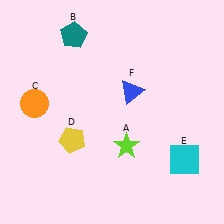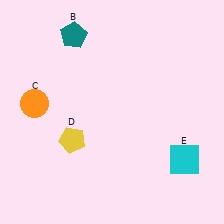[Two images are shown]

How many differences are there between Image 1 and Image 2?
There are 2 differences between the two images.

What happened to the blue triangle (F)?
The blue triangle (F) was removed in Image 2. It was in the top-right area of Image 1.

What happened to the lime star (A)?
The lime star (A) was removed in Image 2. It was in the bottom-right area of Image 1.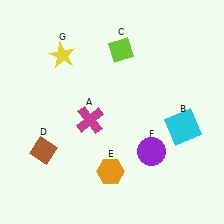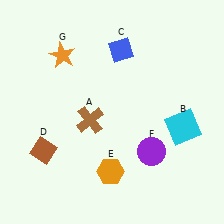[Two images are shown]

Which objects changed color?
A changed from magenta to brown. C changed from lime to blue. G changed from yellow to orange.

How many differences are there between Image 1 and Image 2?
There are 3 differences between the two images.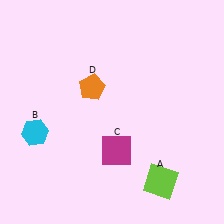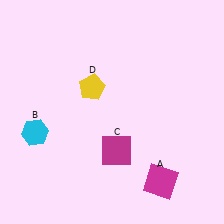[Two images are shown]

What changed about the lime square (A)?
In Image 1, A is lime. In Image 2, it changed to magenta.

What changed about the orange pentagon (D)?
In Image 1, D is orange. In Image 2, it changed to yellow.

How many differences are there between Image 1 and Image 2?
There are 2 differences between the two images.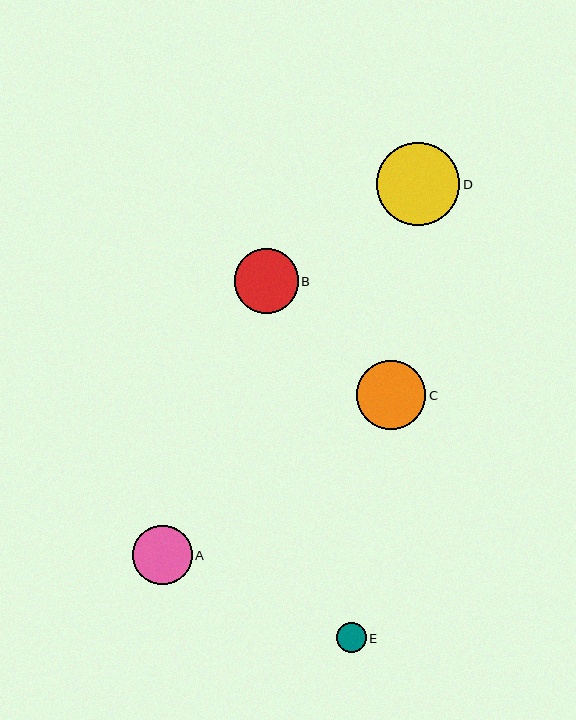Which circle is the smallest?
Circle E is the smallest with a size of approximately 30 pixels.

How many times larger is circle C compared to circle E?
Circle C is approximately 2.3 times the size of circle E.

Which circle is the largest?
Circle D is the largest with a size of approximately 83 pixels.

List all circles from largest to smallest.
From largest to smallest: D, C, B, A, E.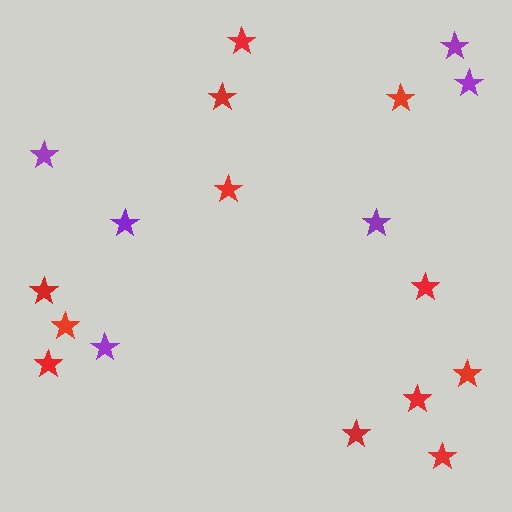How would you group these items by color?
There are 2 groups: one group of red stars (12) and one group of purple stars (6).